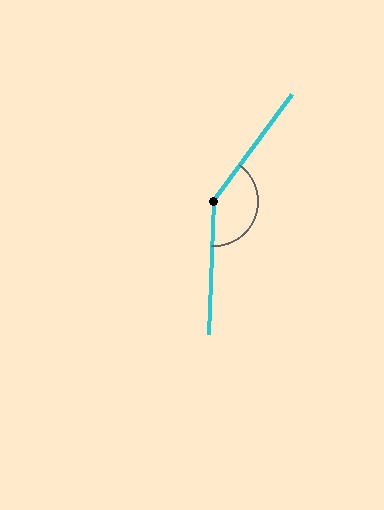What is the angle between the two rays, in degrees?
Approximately 146 degrees.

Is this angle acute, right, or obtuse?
It is obtuse.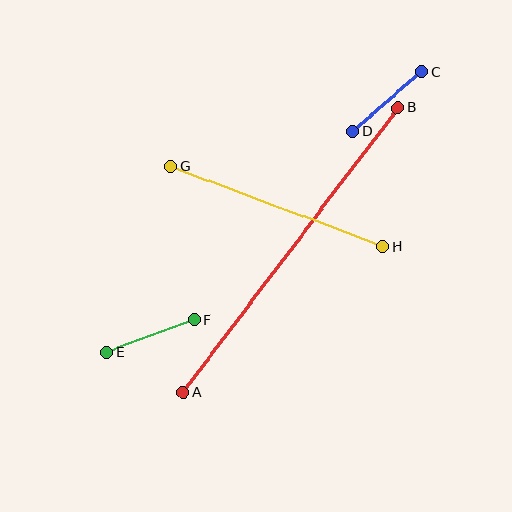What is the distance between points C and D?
The distance is approximately 91 pixels.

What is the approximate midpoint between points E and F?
The midpoint is at approximately (150, 336) pixels.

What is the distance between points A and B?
The distance is approximately 357 pixels.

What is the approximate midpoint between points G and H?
The midpoint is at approximately (277, 206) pixels.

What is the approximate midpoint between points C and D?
The midpoint is at approximately (387, 102) pixels.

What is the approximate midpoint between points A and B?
The midpoint is at approximately (291, 250) pixels.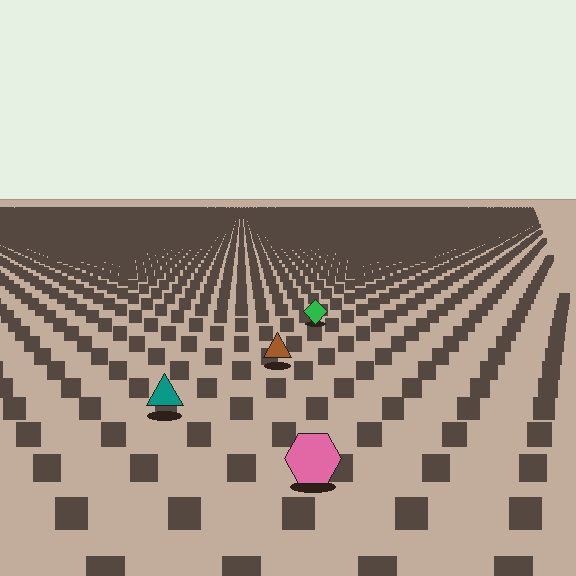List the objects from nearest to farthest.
From nearest to farthest: the pink hexagon, the teal triangle, the brown triangle, the green diamond.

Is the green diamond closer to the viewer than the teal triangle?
No. The teal triangle is closer — you can tell from the texture gradient: the ground texture is coarser near it.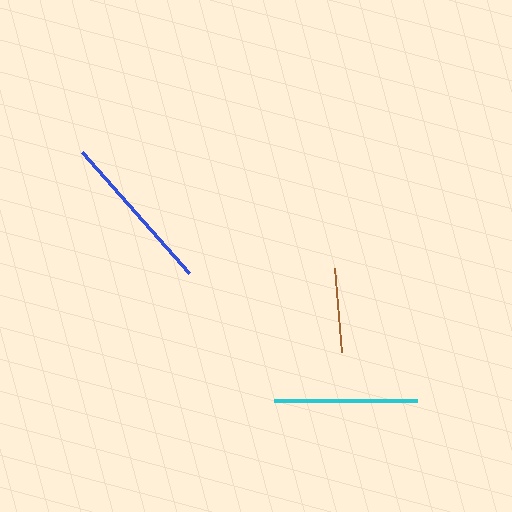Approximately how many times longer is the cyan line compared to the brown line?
The cyan line is approximately 1.7 times the length of the brown line.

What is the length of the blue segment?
The blue segment is approximately 162 pixels long.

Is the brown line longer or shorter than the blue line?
The blue line is longer than the brown line.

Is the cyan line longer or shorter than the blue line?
The blue line is longer than the cyan line.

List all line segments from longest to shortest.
From longest to shortest: blue, cyan, brown.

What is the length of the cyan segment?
The cyan segment is approximately 143 pixels long.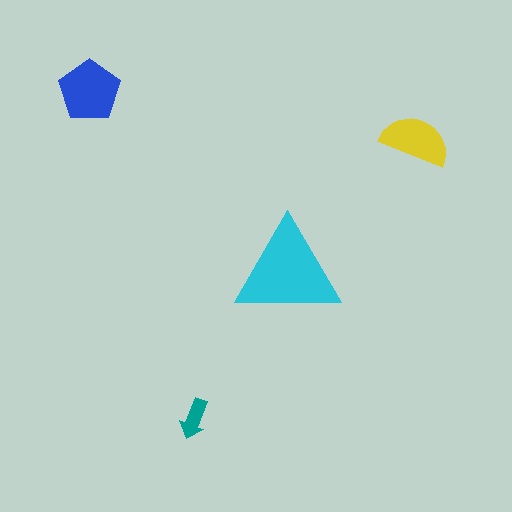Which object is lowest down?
The teal arrow is bottommost.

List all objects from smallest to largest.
The teal arrow, the yellow semicircle, the blue pentagon, the cyan triangle.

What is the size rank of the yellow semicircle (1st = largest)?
3rd.